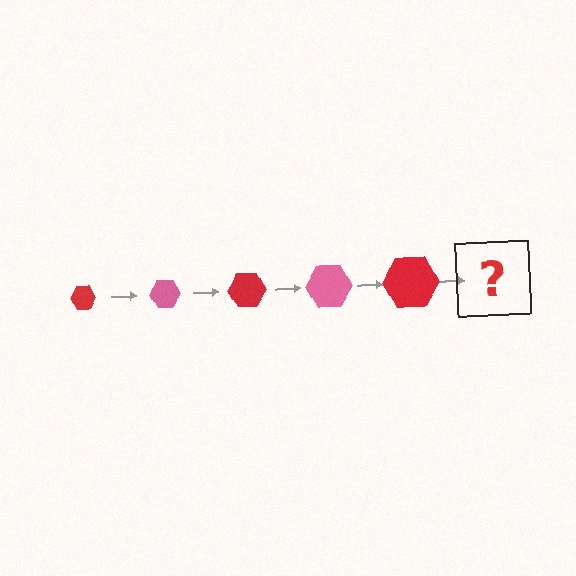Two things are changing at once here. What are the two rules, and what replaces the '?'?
The two rules are that the hexagon grows larger each step and the color cycles through red and pink. The '?' should be a pink hexagon, larger than the previous one.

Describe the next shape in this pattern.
It should be a pink hexagon, larger than the previous one.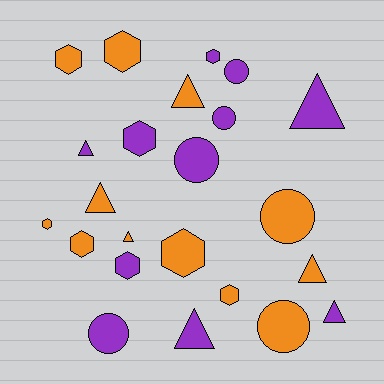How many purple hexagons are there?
There are 3 purple hexagons.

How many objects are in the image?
There are 23 objects.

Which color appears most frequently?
Orange, with 12 objects.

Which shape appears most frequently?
Hexagon, with 9 objects.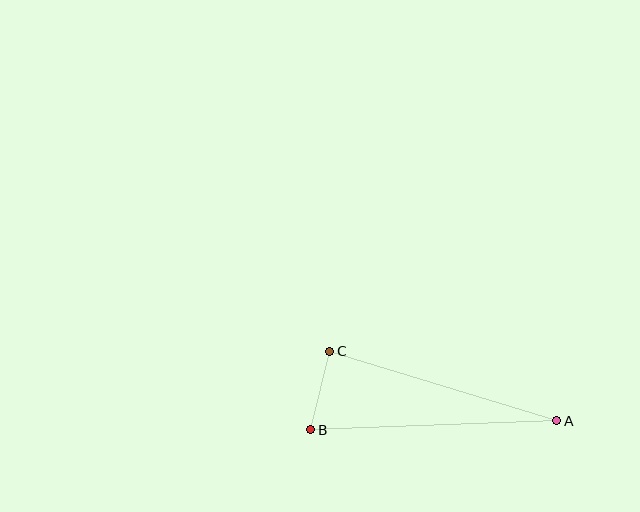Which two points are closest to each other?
Points B and C are closest to each other.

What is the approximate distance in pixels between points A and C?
The distance between A and C is approximately 237 pixels.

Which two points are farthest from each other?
Points A and B are farthest from each other.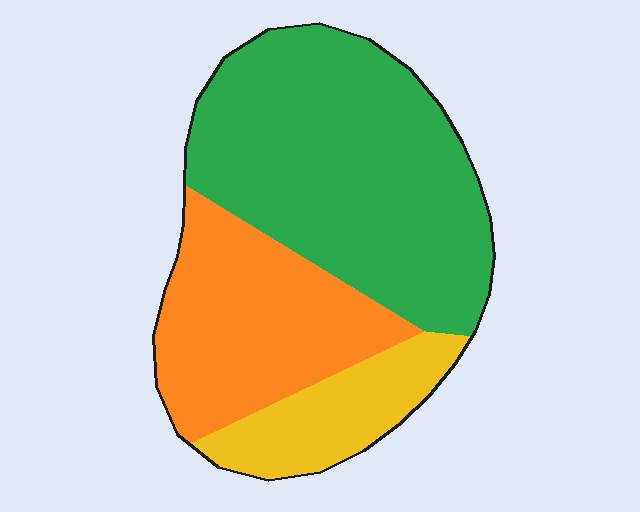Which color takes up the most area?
Green, at roughly 55%.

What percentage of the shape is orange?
Orange takes up between a sixth and a third of the shape.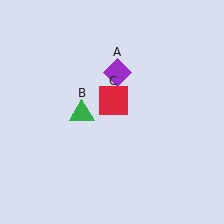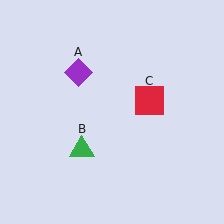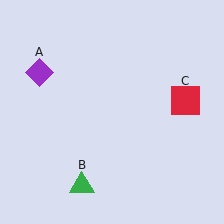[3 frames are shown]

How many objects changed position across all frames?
3 objects changed position: purple diamond (object A), green triangle (object B), red square (object C).